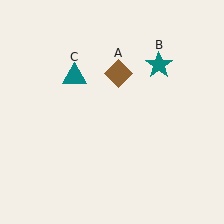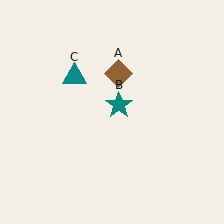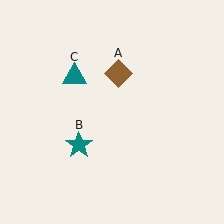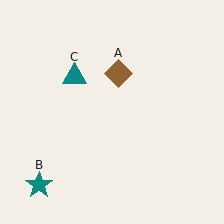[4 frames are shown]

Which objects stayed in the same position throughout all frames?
Brown diamond (object A) and teal triangle (object C) remained stationary.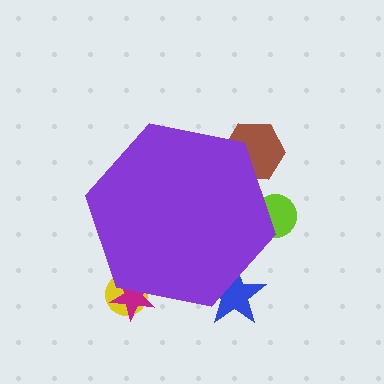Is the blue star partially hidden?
Yes, the blue star is partially hidden behind the purple hexagon.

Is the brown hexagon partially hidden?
Yes, the brown hexagon is partially hidden behind the purple hexagon.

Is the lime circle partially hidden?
Yes, the lime circle is partially hidden behind the purple hexagon.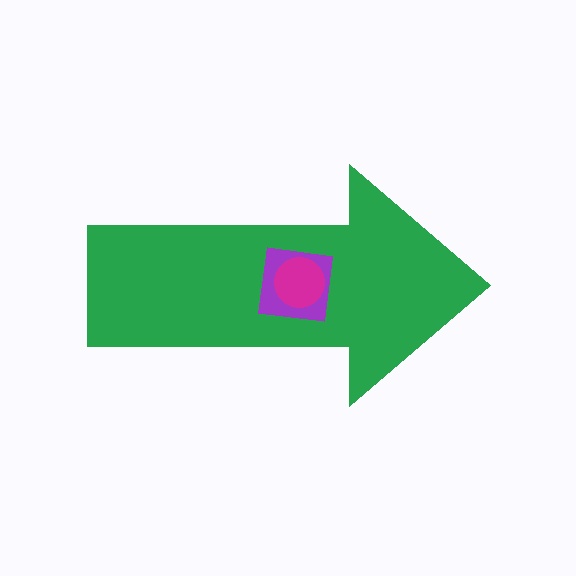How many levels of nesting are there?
3.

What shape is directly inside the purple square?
The magenta circle.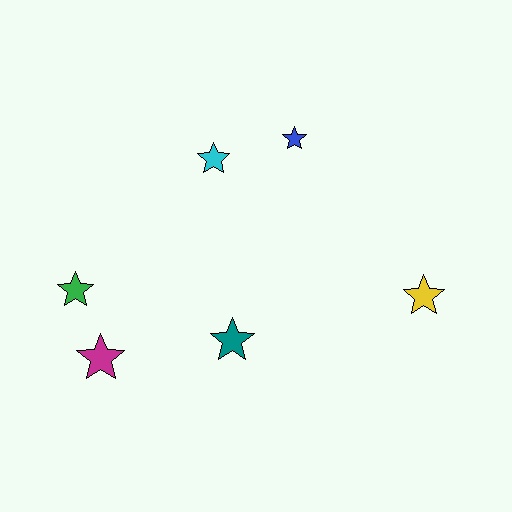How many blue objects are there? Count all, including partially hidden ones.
There is 1 blue object.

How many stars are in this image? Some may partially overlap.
There are 6 stars.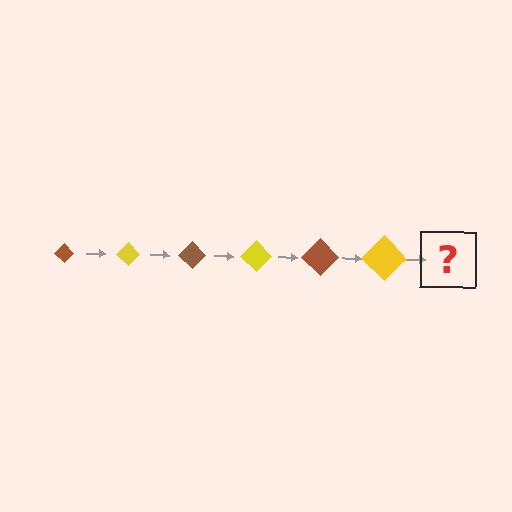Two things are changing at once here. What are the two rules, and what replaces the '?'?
The two rules are that the diamond grows larger each step and the color cycles through brown and yellow. The '?' should be a brown diamond, larger than the previous one.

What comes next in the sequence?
The next element should be a brown diamond, larger than the previous one.